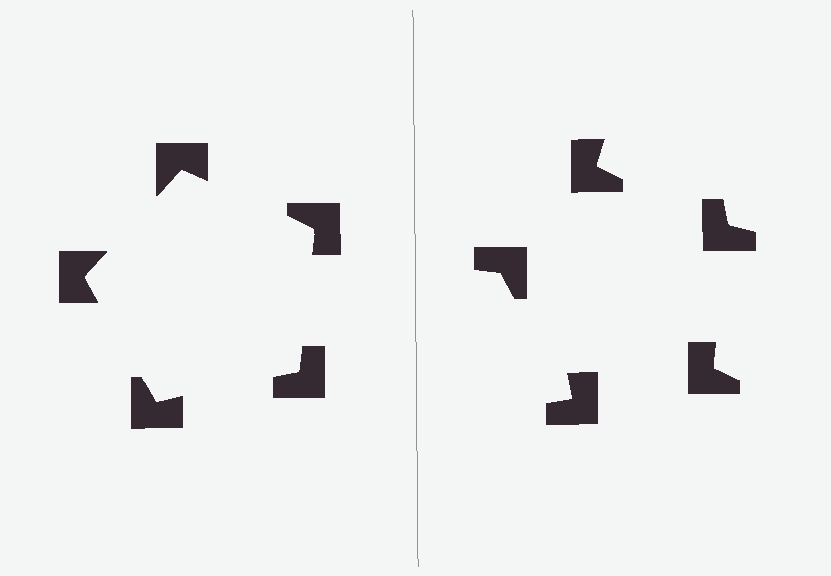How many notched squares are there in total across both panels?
10 — 5 on each side.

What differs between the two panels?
The notched squares are positioned identically on both sides; only the wedge orientations differ. On the left they align to a pentagon; on the right they are misaligned.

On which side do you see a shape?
An illusory pentagon appears on the left side. On the right side the wedge cuts are rotated, so no coherent shape forms.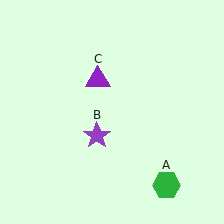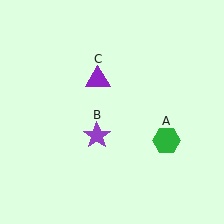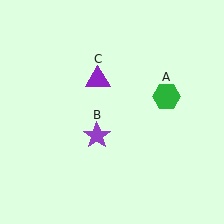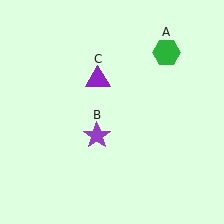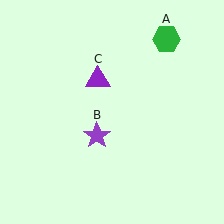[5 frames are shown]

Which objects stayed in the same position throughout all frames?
Purple star (object B) and purple triangle (object C) remained stationary.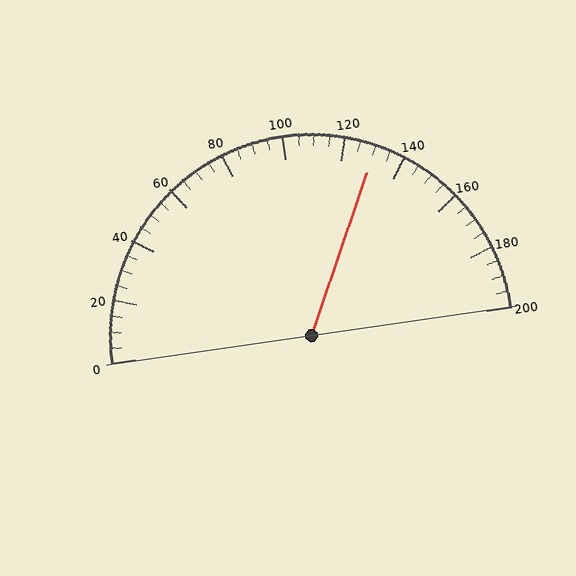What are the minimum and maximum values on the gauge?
The gauge ranges from 0 to 200.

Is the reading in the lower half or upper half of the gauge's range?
The reading is in the upper half of the range (0 to 200).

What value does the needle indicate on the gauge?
The needle indicates approximately 130.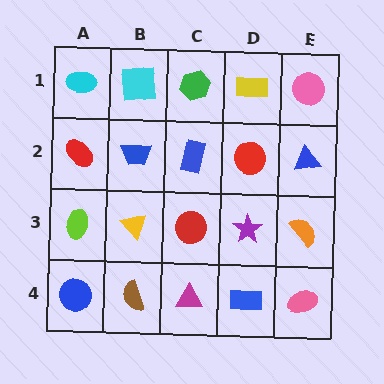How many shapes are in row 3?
5 shapes.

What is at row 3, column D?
A purple star.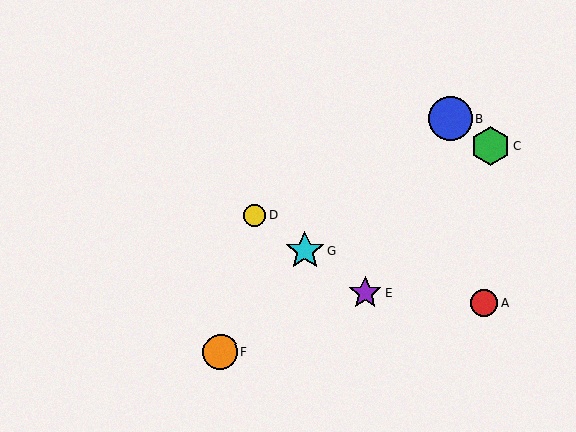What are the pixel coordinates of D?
Object D is at (255, 215).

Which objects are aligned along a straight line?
Objects D, E, G are aligned along a straight line.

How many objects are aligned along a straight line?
3 objects (D, E, G) are aligned along a straight line.